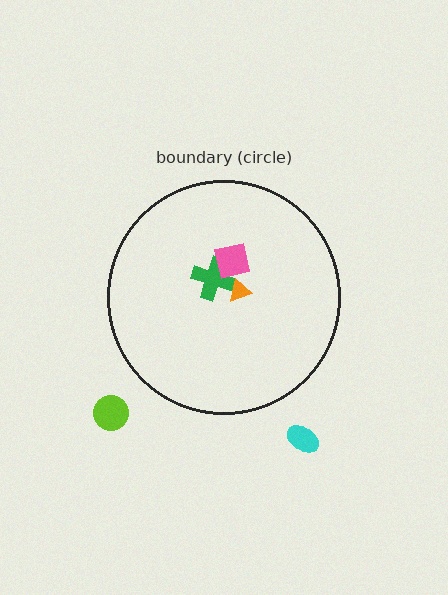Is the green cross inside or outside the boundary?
Inside.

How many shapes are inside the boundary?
3 inside, 2 outside.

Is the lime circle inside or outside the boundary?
Outside.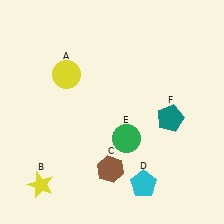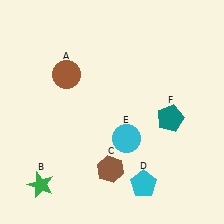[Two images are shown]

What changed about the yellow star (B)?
In Image 1, B is yellow. In Image 2, it changed to green.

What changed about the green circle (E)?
In Image 1, E is green. In Image 2, it changed to cyan.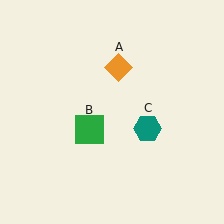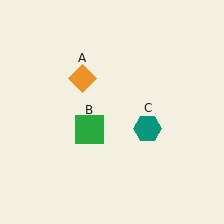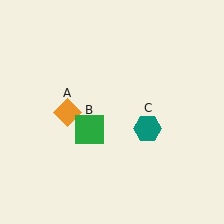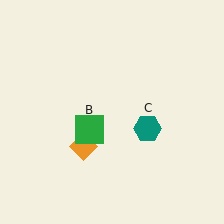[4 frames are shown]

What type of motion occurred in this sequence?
The orange diamond (object A) rotated counterclockwise around the center of the scene.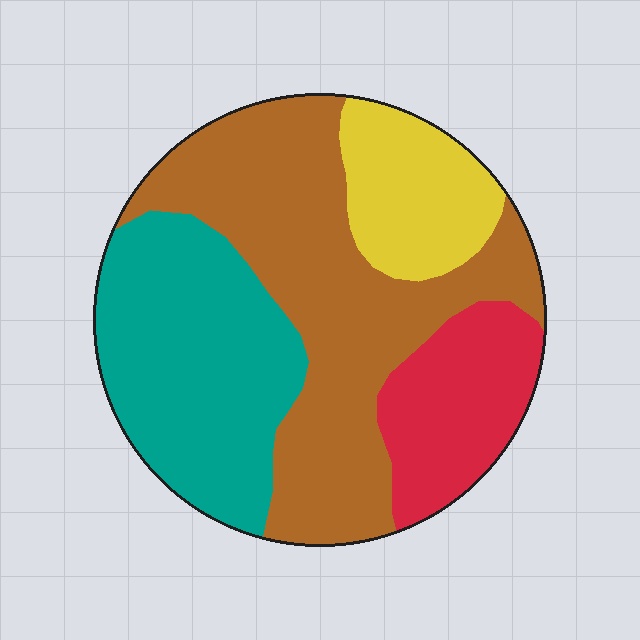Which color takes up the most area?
Brown, at roughly 40%.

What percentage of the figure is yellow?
Yellow takes up about one eighth (1/8) of the figure.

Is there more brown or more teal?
Brown.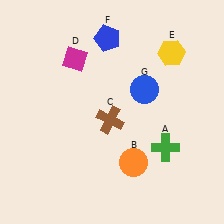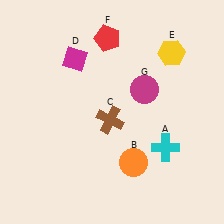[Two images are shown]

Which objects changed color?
A changed from green to cyan. F changed from blue to red. G changed from blue to magenta.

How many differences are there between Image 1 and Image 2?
There are 3 differences between the two images.